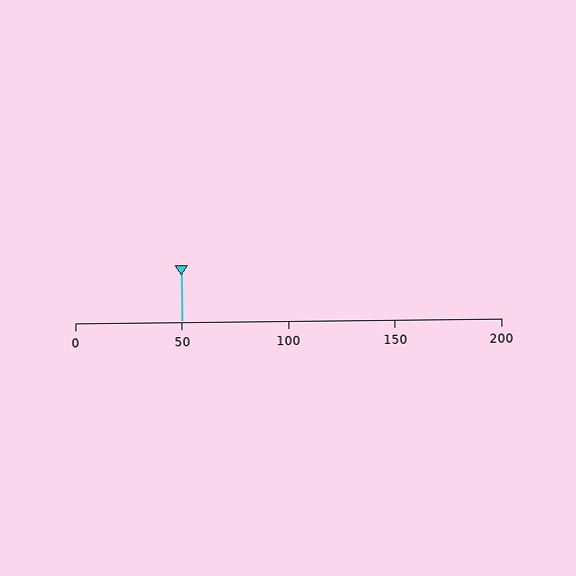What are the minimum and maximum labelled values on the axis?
The axis runs from 0 to 200.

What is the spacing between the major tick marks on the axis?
The major ticks are spaced 50 apart.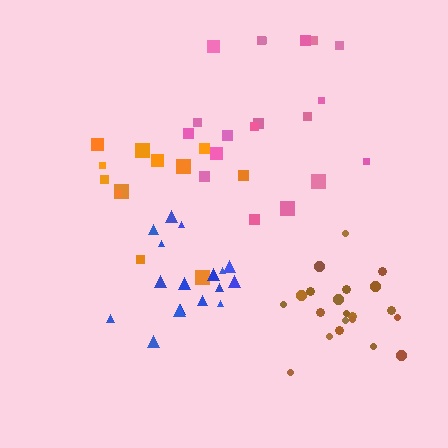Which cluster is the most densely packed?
Brown.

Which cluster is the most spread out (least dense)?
Pink.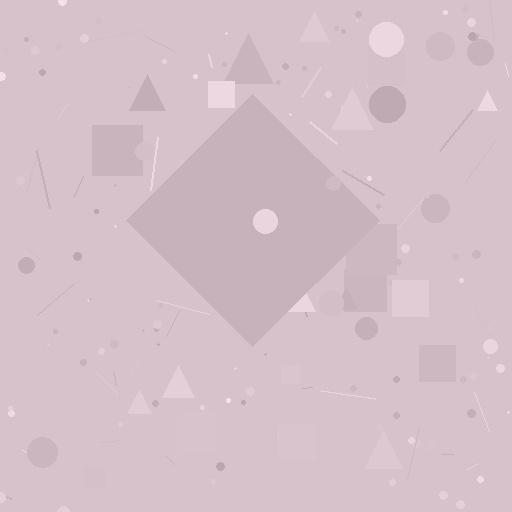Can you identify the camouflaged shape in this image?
The camouflaged shape is a diamond.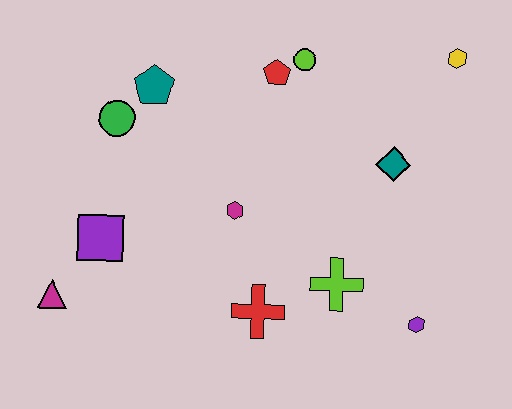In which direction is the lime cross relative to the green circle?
The lime cross is to the right of the green circle.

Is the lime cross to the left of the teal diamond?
Yes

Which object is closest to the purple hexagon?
The lime cross is closest to the purple hexagon.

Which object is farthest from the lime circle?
The magenta triangle is farthest from the lime circle.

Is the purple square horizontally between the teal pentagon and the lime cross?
No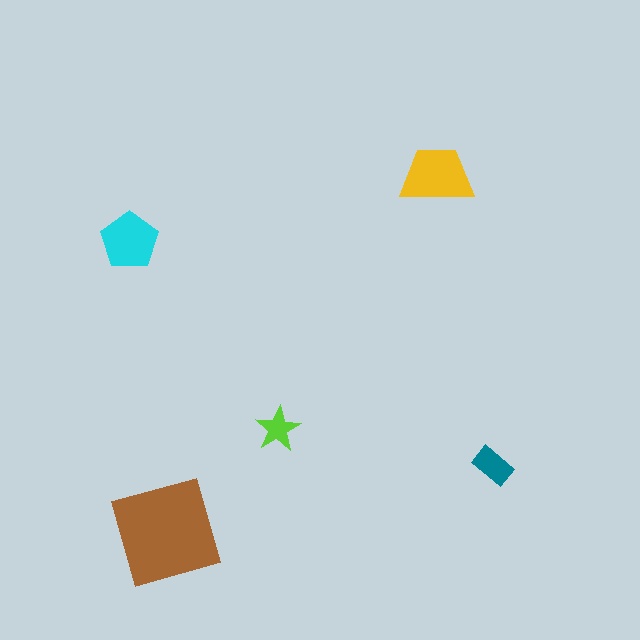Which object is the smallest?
The lime star.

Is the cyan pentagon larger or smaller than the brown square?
Smaller.